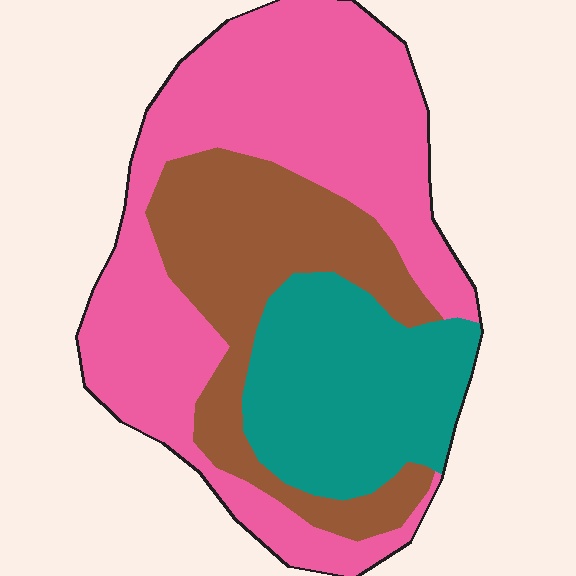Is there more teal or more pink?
Pink.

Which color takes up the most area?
Pink, at roughly 50%.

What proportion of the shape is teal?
Teal takes up about one quarter (1/4) of the shape.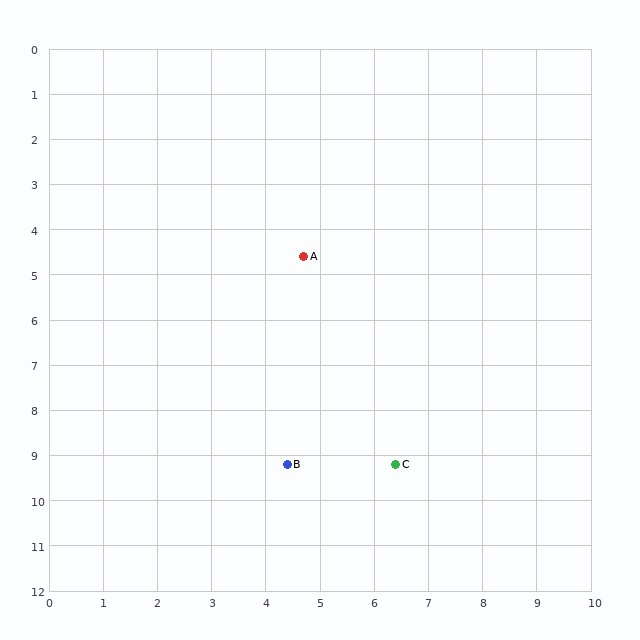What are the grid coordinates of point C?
Point C is at approximately (6.4, 9.2).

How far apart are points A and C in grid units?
Points A and C are about 4.9 grid units apart.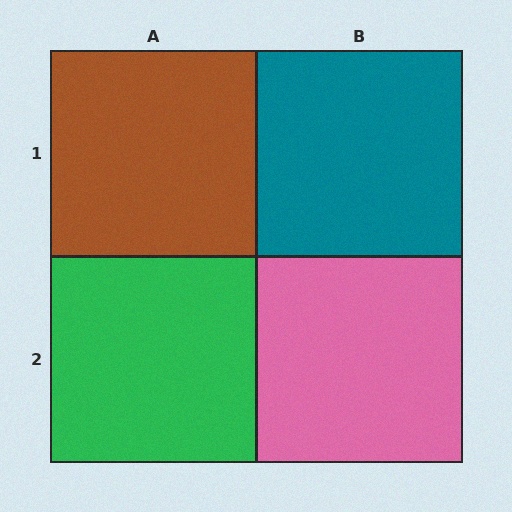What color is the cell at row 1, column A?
Brown.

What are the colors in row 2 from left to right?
Green, pink.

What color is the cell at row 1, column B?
Teal.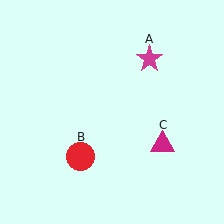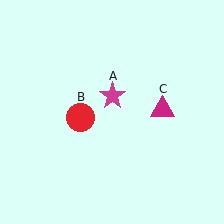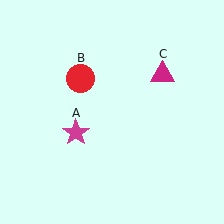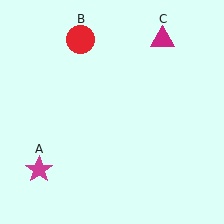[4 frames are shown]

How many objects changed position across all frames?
3 objects changed position: magenta star (object A), red circle (object B), magenta triangle (object C).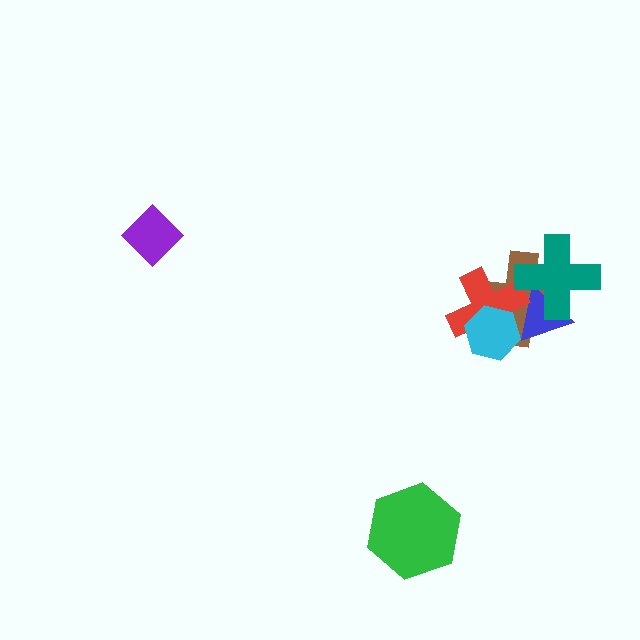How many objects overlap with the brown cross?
4 objects overlap with the brown cross.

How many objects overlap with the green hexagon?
0 objects overlap with the green hexagon.